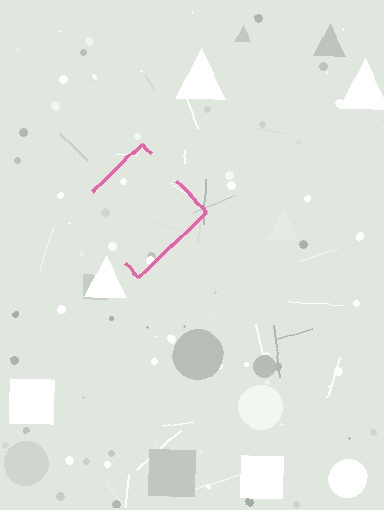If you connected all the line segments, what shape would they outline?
They would outline a diamond.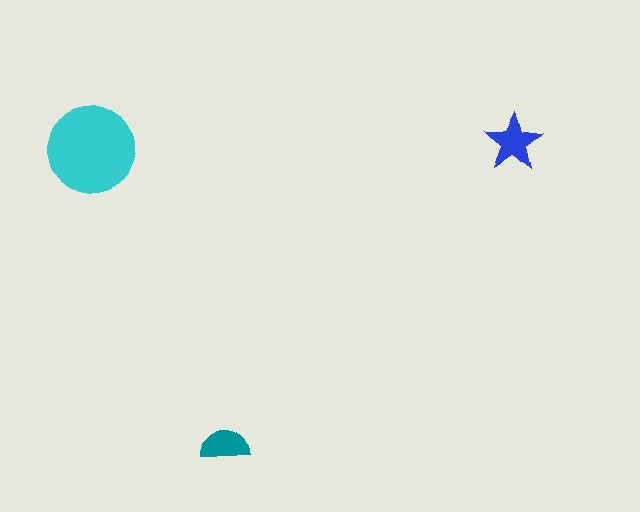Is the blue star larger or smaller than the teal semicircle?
Larger.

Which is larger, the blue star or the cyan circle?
The cyan circle.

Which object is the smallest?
The teal semicircle.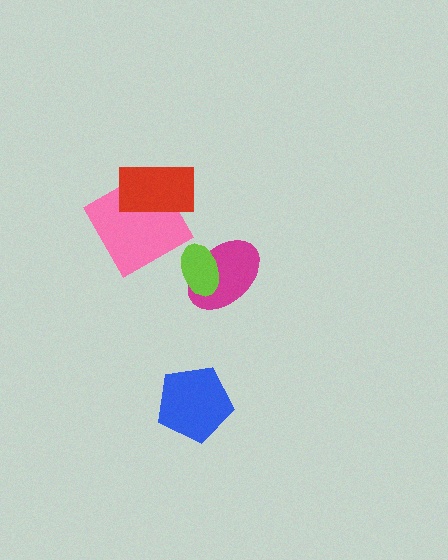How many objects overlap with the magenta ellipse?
1 object overlaps with the magenta ellipse.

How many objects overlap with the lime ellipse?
1 object overlaps with the lime ellipse.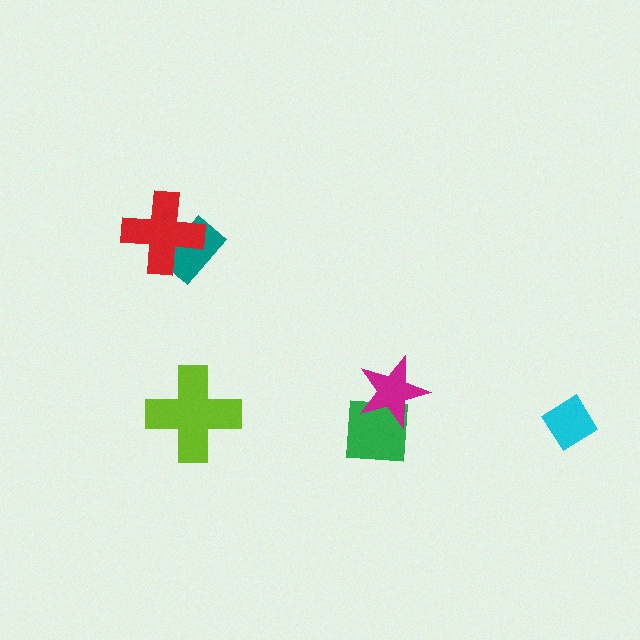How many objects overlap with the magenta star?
1 object overlaps with the magenta star.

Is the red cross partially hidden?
No, no other shape covers it.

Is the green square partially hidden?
Yes, it is partially covered by another shape.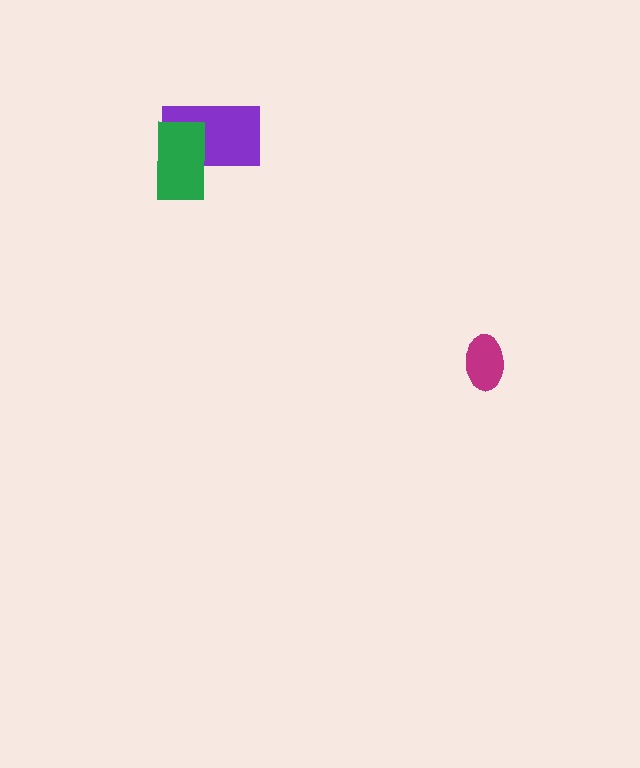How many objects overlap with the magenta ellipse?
0 objects overlap with the magenta ellipse.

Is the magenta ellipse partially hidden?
No, no other shape covers it.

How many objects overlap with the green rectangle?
1 object overlaps with the green rectangle.